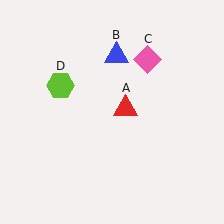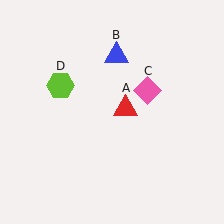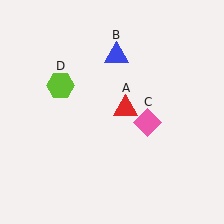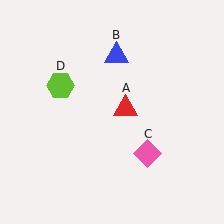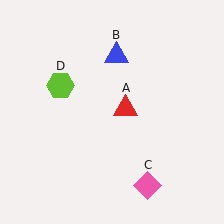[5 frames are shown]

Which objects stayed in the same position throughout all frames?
Red triangle (object A) and blue triangle (object B) and lime hexagon (object D) remained stationary.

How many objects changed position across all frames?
1 object changed position: pink diamond (object C).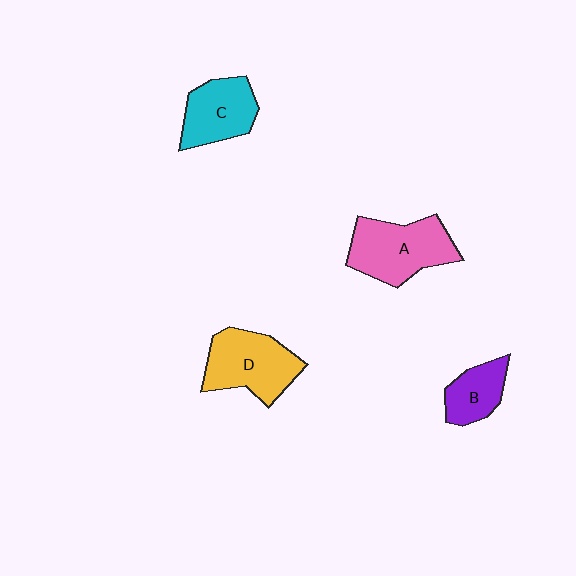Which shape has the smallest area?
Shape B (purple).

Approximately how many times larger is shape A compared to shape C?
Approximately 1.3 times.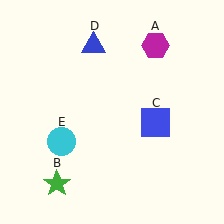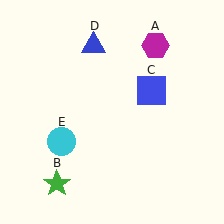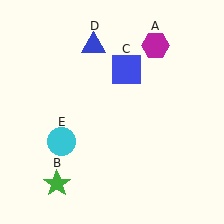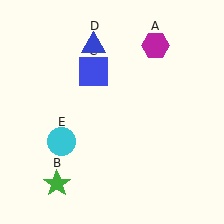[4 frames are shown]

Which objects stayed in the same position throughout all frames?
Magenta hexagon (object A) and green star (object B) and blue triangle (object D) and cyan circle (object E) remained stationary.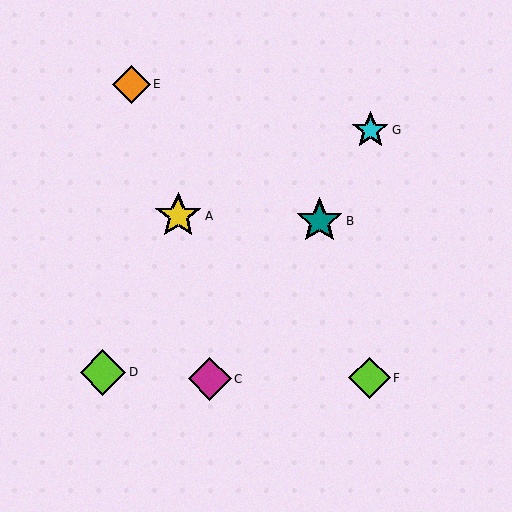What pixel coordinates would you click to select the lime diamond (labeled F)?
Click at (370, 378) to select the lime diamond F.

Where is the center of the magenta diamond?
The center of the magenta diamond is at (210, 379).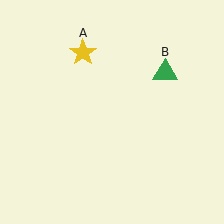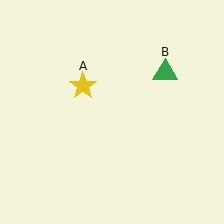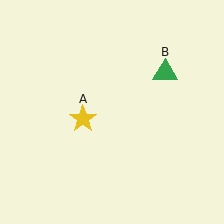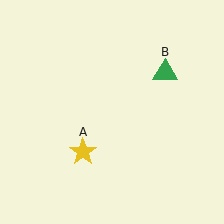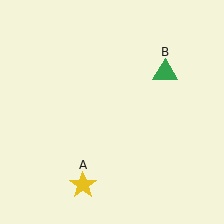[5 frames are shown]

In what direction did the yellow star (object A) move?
The yellow star (object A) moved down.